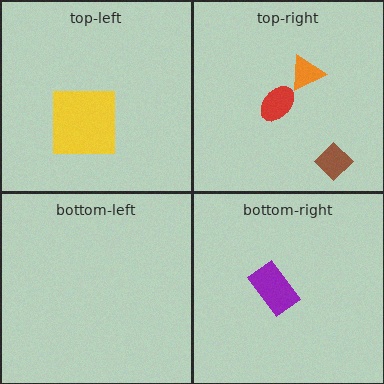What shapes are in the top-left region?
The yellow square.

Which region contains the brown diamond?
The top-right region.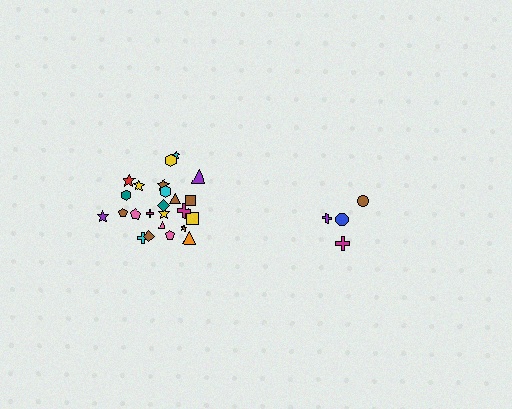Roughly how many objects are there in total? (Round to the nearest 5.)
Roughly 30 objects in total.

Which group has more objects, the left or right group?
The left group.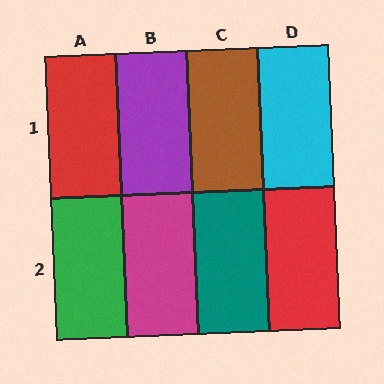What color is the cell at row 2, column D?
Red.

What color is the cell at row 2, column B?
Magenta.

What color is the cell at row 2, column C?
Teal.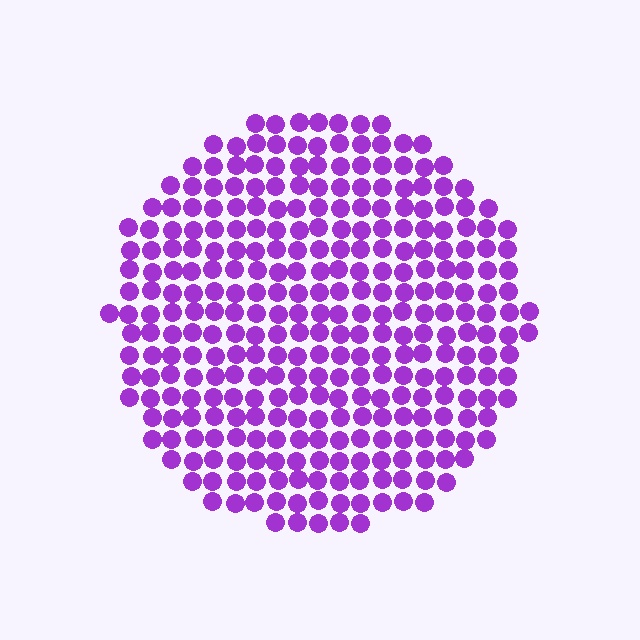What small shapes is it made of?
It is made of small circles.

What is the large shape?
The large shape is a circle.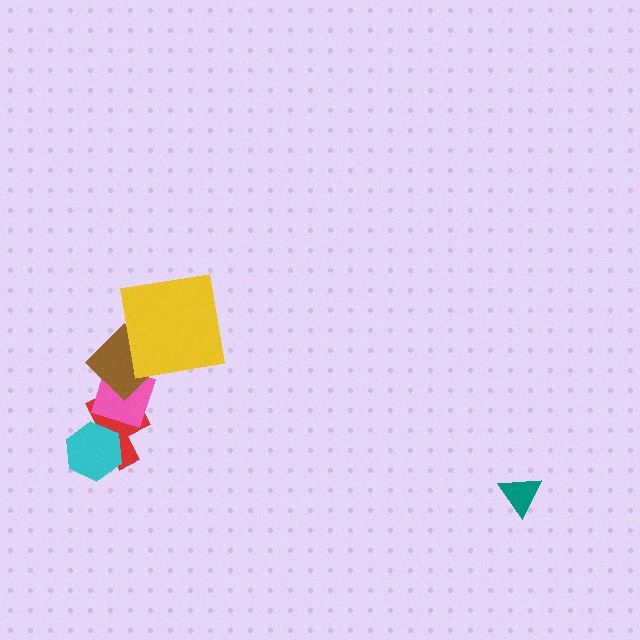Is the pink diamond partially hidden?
Yes, it is partially covered by another shape.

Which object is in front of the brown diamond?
The yellow square is in front of the brown diamond.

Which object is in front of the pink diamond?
The brown diamond is in front of the pink diamond.